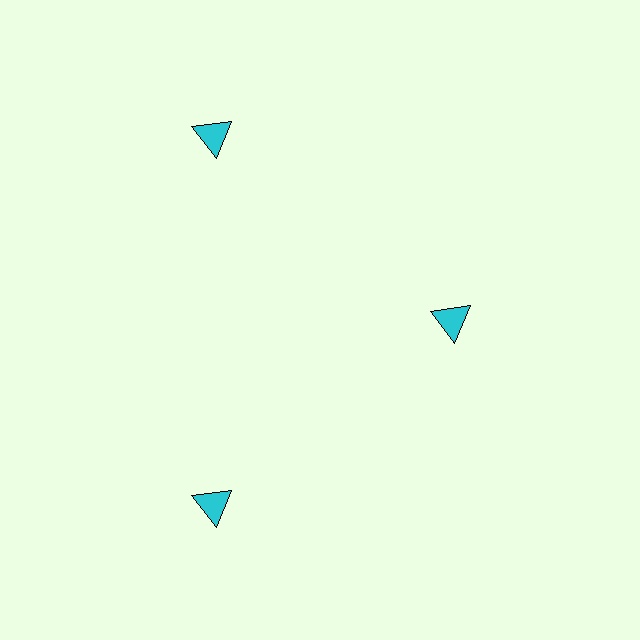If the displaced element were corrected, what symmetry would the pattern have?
It would have 3-fold rotational symmetry — the pattern would map onto itself every 120 degrees.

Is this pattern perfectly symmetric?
No. The 3 cyan triangles are arranged in a ring, but one element near the 3 o'clock position is pulled inward toward the center, breaking the 3-fold rotational symmetry.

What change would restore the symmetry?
The symmetry would be restored by moving it outward, back onto the ring so that all 3 triangles sit at equal angles and equal distance from the center.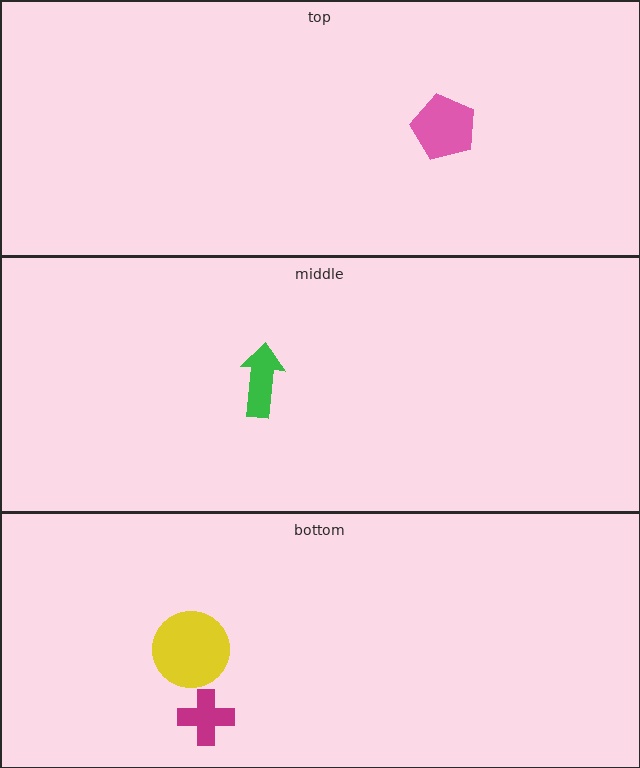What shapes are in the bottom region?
The yellow circle, the magenta cross.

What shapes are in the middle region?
The green arrow.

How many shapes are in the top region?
1.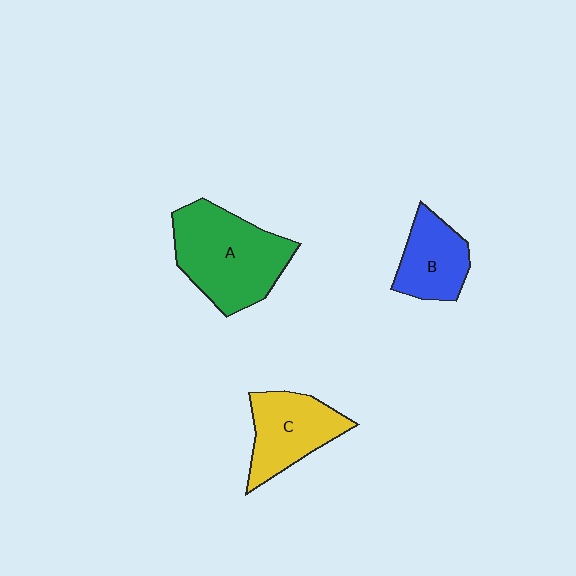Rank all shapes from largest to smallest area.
From largest to smallest: A (green), C (yellow), B (blue).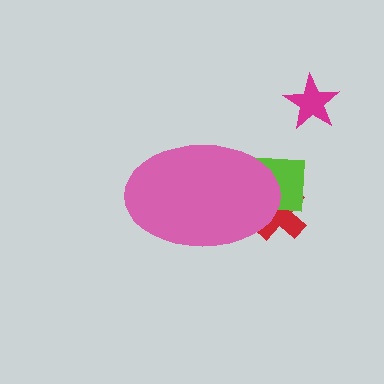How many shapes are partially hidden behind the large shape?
2 shapes are partially hidden.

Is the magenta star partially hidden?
No, the magenta star is fully visible.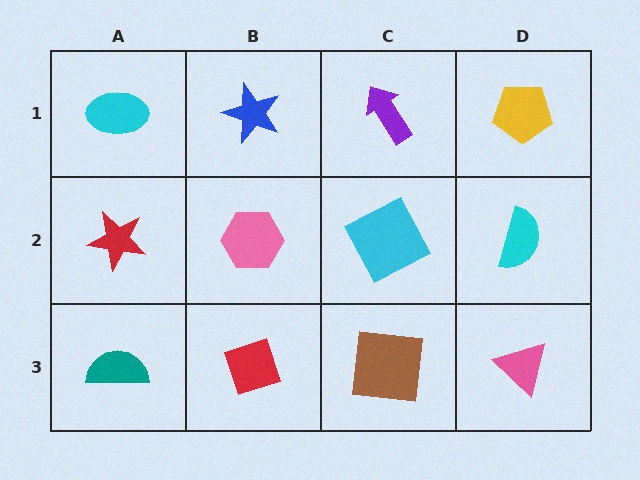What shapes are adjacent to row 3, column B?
A pink hexagon (row 2, column B), a teal semicircle (row 3, column A), a brown square (row 3, column C).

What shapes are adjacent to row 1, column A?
A red star (row 2, column A), a blue star (row 1, column B).